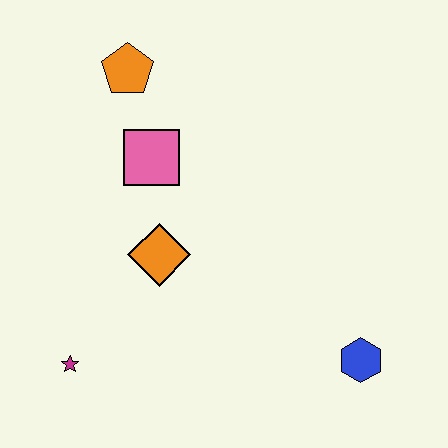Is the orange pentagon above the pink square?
Yes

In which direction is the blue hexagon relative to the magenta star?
The blue hexagon is to the right of the magenta star.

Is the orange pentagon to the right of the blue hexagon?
No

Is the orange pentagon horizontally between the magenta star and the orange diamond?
Yes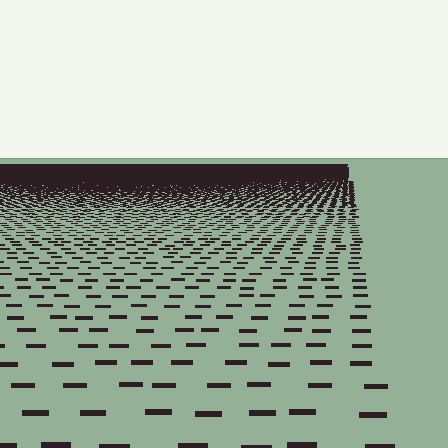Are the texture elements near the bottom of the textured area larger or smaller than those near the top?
Larger. Near the bottom, elements are closer to the viewer and appear at a bigger on-screen size.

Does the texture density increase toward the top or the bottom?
Density increases toward the top.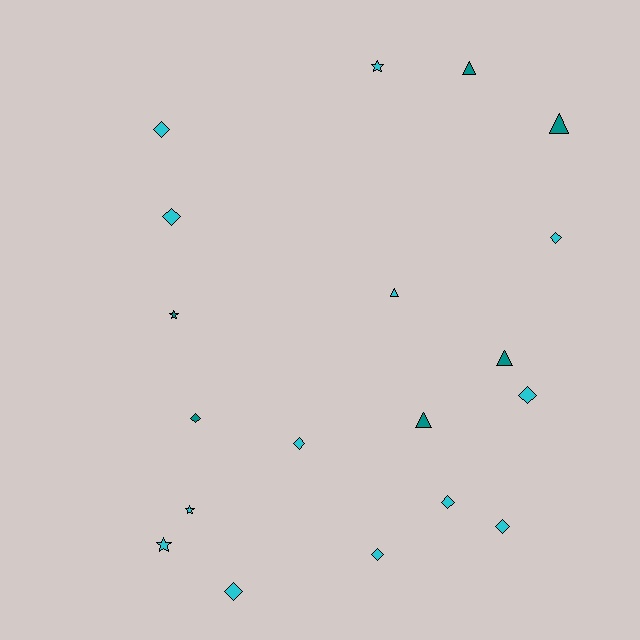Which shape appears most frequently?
Diamond, with 10 objects.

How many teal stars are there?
There is 1 teal star.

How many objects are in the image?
There are 19 objects.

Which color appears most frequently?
Cyan, with 13 objects.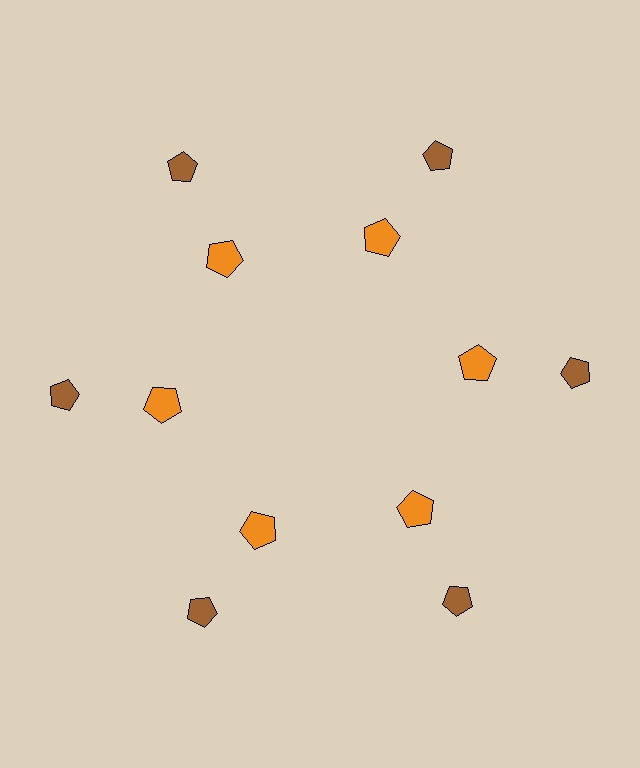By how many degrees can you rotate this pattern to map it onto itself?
The pattern maps onto itself every 60 degrees of rotation.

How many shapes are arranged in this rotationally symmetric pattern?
There are 12 shapes, arranged in 6 groups of 2.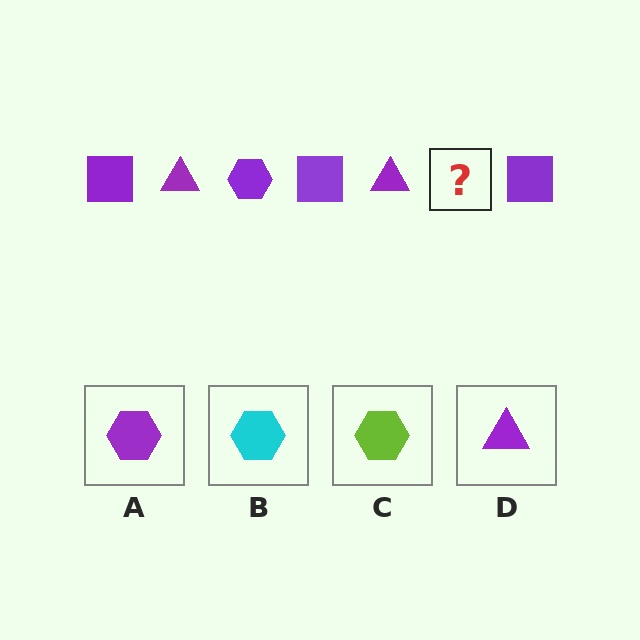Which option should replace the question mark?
Option A.